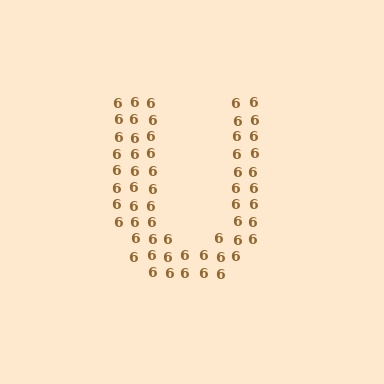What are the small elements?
The small elements are digit 6's.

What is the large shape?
The large shape is the letter U.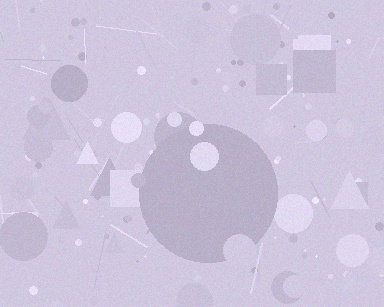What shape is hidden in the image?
A circle is hidden in the image.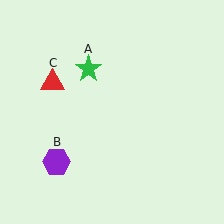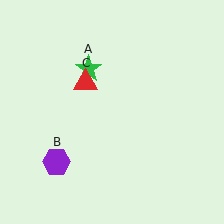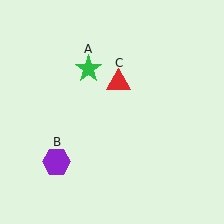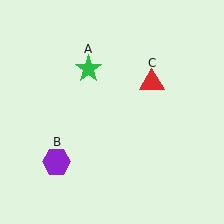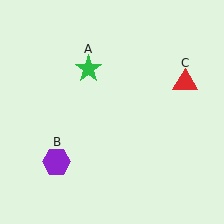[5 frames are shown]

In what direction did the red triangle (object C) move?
The red triangle (object C) moved right.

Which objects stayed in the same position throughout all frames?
Green star (object A) and purple hexagon (object B) remained stationary.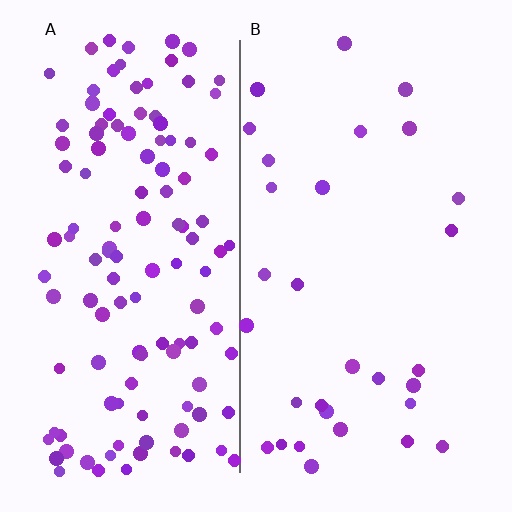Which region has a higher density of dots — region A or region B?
A (the left).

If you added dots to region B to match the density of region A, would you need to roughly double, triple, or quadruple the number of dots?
Approximately quadruple.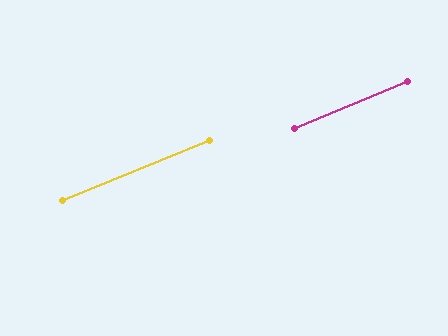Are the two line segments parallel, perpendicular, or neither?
Parallel — their directions differ by only 0.2°.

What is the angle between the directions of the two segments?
Approximately 0 degrees.